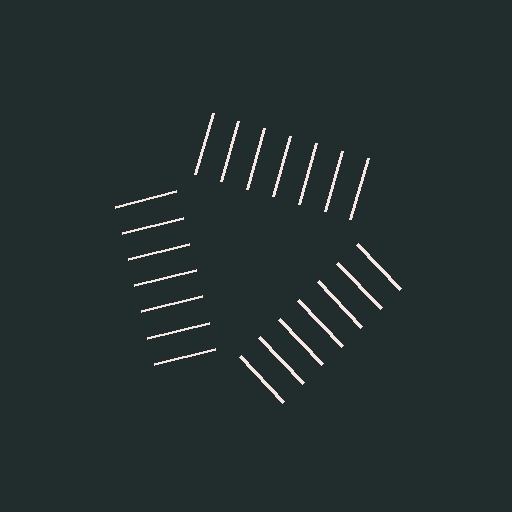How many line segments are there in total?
21 — 7 along each of the 3 edges.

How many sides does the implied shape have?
3 sides — the line-ends trace a triangle.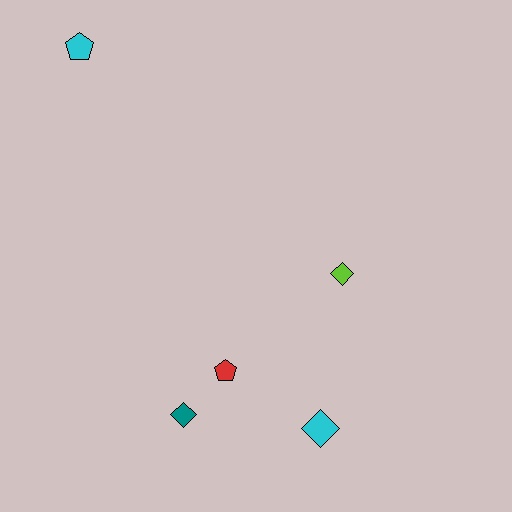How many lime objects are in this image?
There is 1 lime object.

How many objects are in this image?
There are 5 objects.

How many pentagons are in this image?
There are 2 pentagons.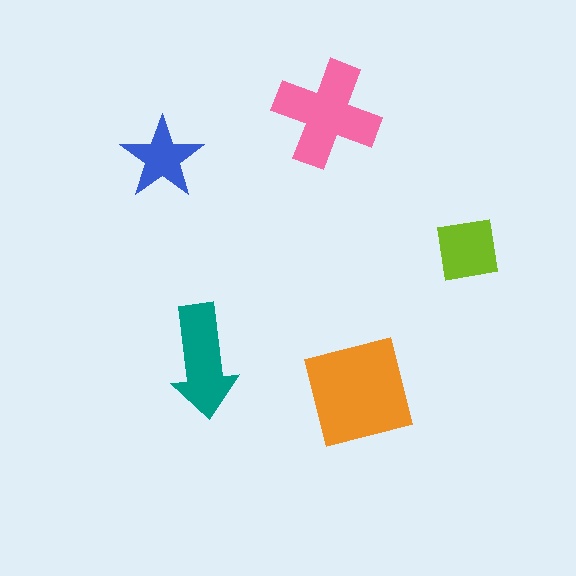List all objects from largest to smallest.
The orange square, the pink cross, the teal arrow, the lime square, the blue star.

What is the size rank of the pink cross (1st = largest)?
2nd.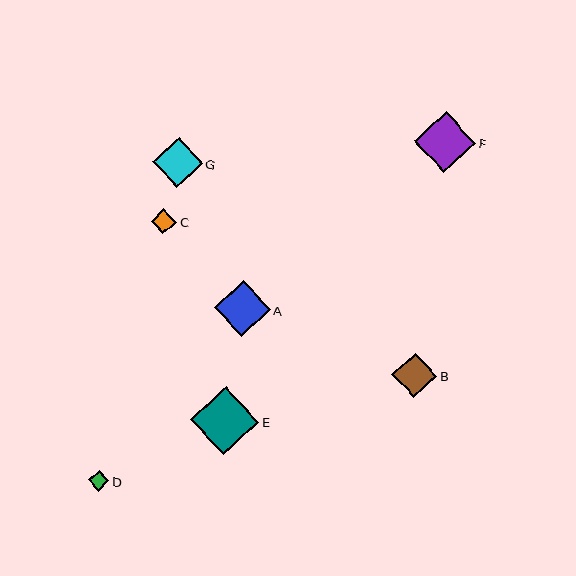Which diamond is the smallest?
Diamond D is the smallest with a size of approximately 20 pixels.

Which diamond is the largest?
Diamond E is the largest with a size of approximately 68 pixels.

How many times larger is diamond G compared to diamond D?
Diamond G is approximately 2.5 times the size of diamond D.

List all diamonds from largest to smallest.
From largest to smallest: E, F, A, G, B, C, D.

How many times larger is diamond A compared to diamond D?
Diamond A is approximately 2.8 times the size of diamond D.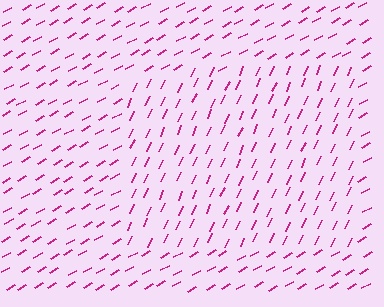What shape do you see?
I see a rectangle.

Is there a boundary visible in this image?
Yes, there is a texture boundary formed by a change in line orientation.